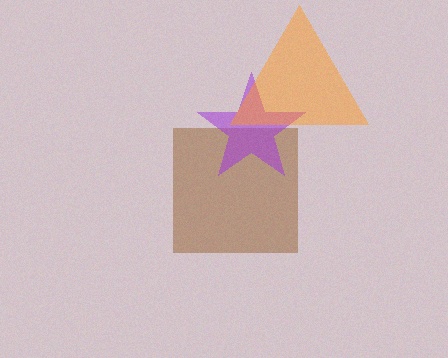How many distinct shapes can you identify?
There are 3 distinct shapes: a brown square, a purple star, an orange triangle.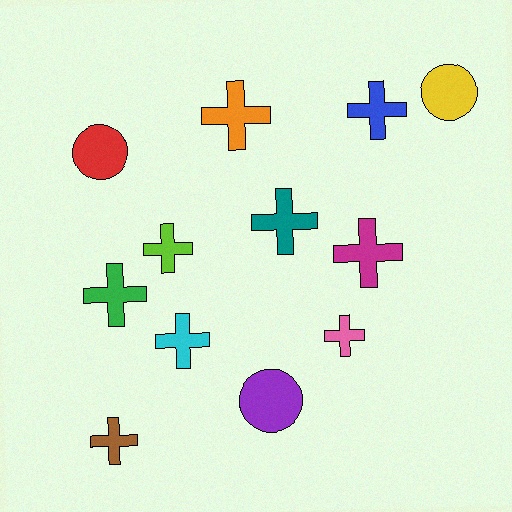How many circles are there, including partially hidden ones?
There are 3 circles.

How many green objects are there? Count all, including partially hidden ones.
There is 1 green object.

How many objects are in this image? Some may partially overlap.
There are 12 objects.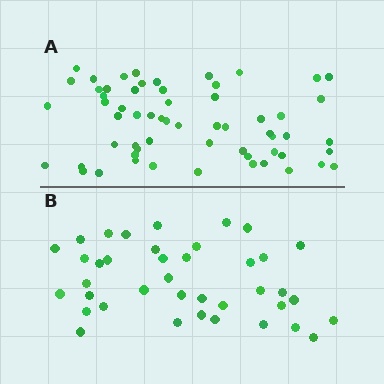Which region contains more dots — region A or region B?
Region A (the top region) has more dots.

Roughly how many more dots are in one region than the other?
Region A has approximately 20 more dots than region B.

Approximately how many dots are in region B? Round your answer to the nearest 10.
About 40 dots. (The exact count is 39, which rounds to 40.)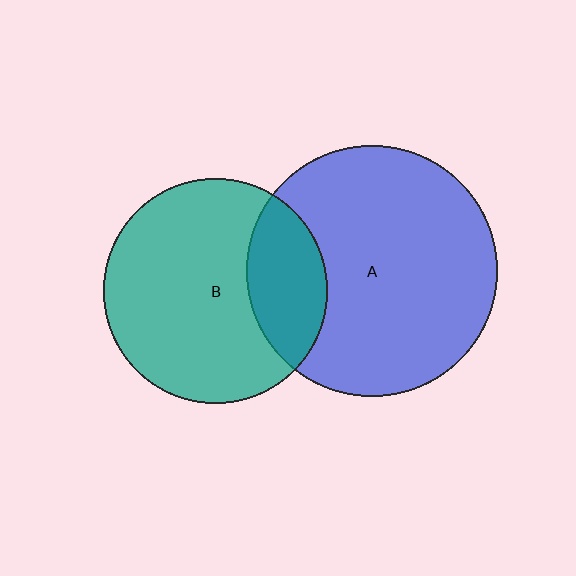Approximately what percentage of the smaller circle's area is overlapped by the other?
Approximately 25%.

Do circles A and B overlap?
Yes.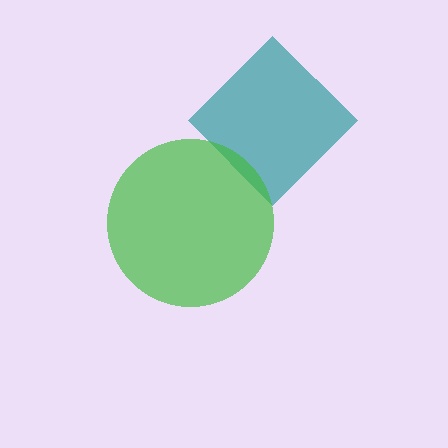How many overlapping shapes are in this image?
There are 2 overlapping shapes in the image.